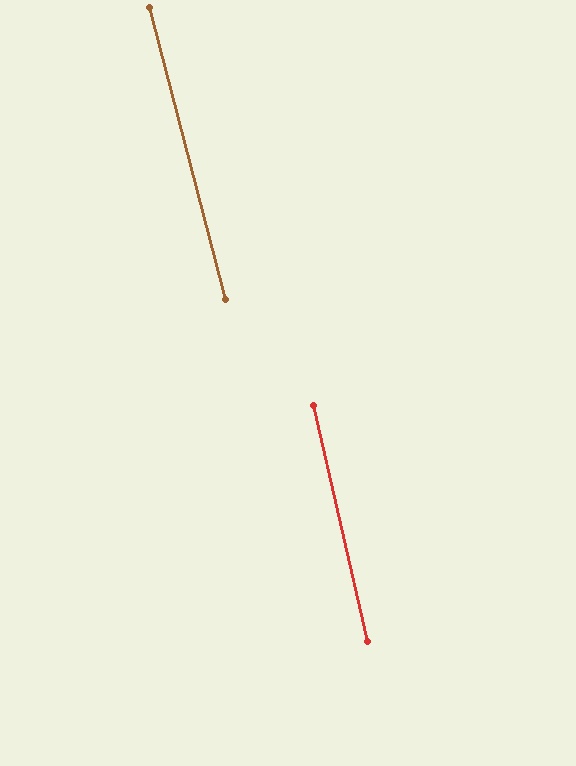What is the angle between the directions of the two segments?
Approximately 2 degrees.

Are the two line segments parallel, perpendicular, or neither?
Parallel — their directions differ by only 1.9°.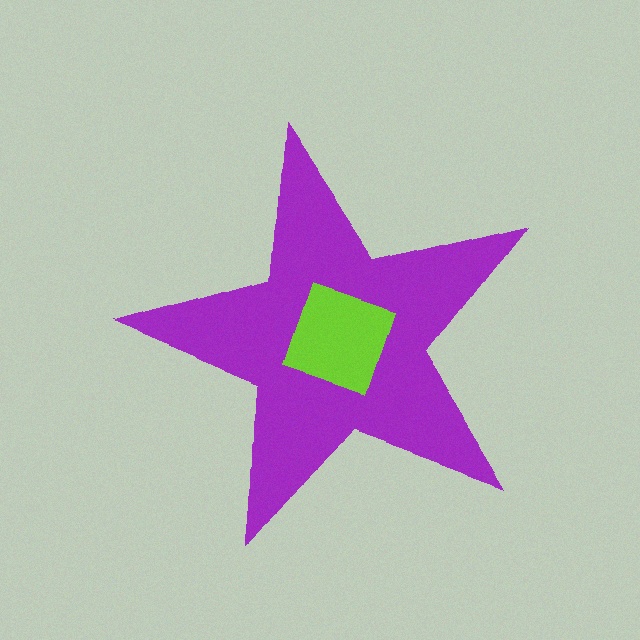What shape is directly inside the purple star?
The lime diamond.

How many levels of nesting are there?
2.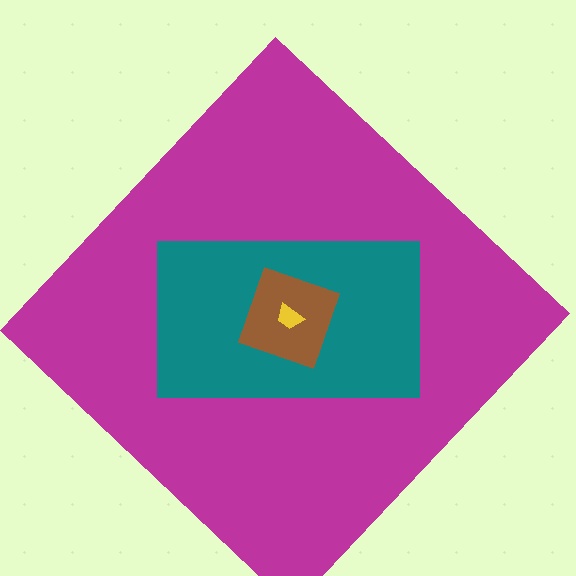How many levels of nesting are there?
4.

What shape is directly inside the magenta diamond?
The teal rectangle.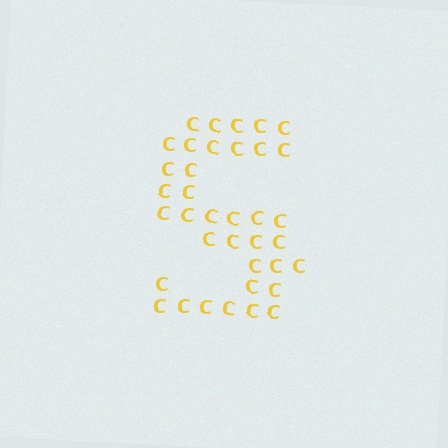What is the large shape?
The large shape is the letter S.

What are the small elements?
The small elements are letter C's.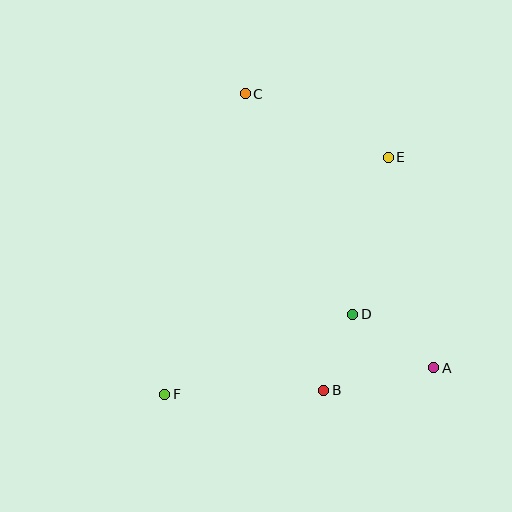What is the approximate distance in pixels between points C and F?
The distance between C and F is approximately 311 pixels.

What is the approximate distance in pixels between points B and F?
The distance between B and F is approximately 159 pixels.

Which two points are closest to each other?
Points B and D are closest to each other.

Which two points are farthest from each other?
Points A and C are farthest from each other.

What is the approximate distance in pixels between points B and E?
The distance between B and E is approximately 242 pixels.